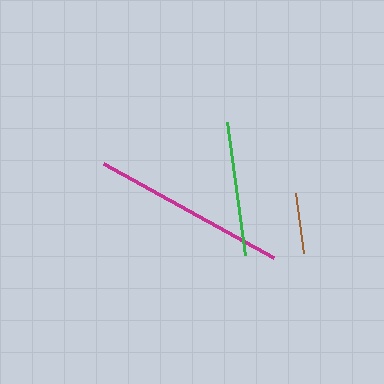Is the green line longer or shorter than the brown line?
The green line is longer than the brown line.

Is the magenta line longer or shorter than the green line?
The magenta line is longer than the green line.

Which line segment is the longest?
The magenta line is the longest at approximately 194 pixels.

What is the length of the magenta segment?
The magenta segment is approximately 194 pixels long.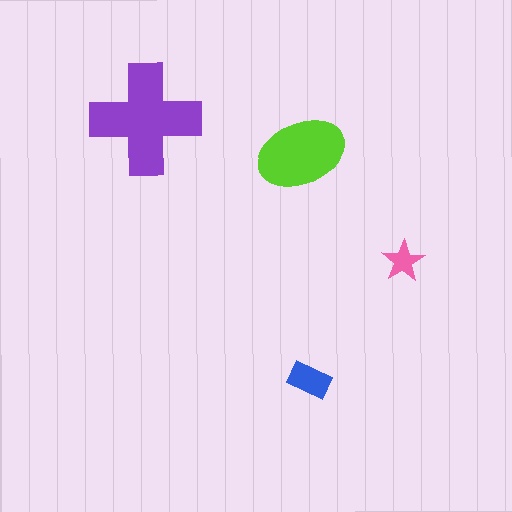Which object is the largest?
The purple cross.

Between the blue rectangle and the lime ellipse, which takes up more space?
The lime ellipse.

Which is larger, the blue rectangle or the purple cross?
The purple cross.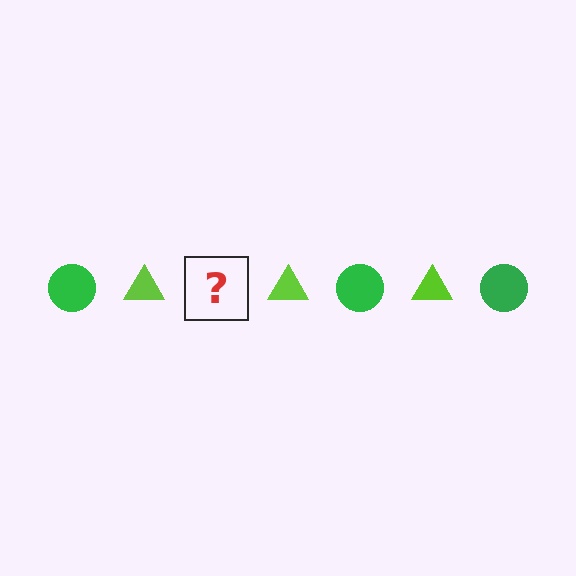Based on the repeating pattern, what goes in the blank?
The blank should be a green circle.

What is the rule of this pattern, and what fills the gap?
The rule is that the pattern alternates between green circle and lime triangle. The gap should be filled with a green circle.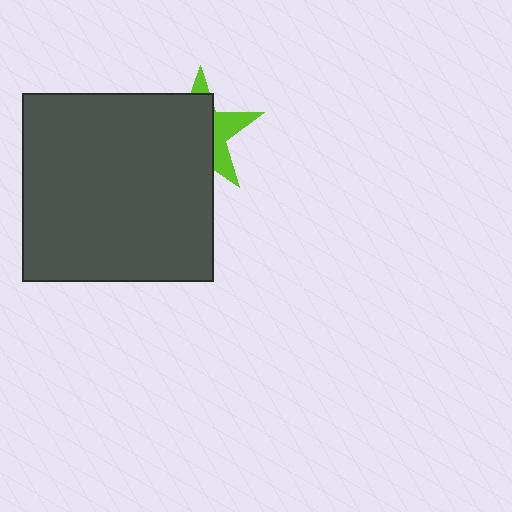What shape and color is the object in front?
The object in front is a dark gray rectangle.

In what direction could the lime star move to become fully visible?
The lime star could move right. That would shift it out from behind the dark gray rectangle entirely.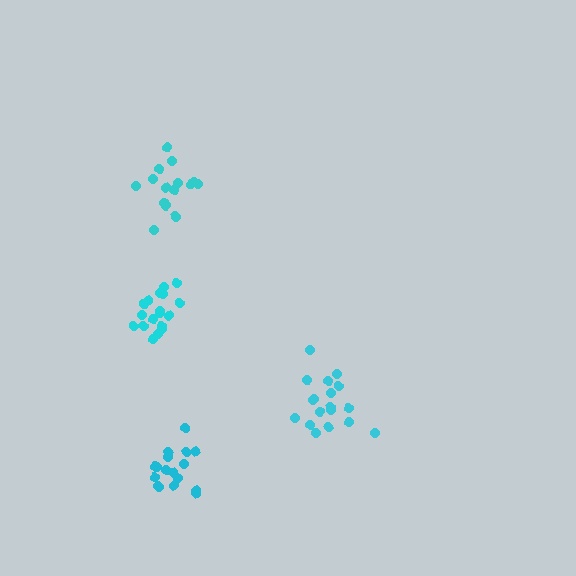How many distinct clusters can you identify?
There are 4 distinct clusters.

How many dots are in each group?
Group 1: 15 dots, Group 2: 18 dots, Group 3: 18 dots, Group 4: 17 dots (68 total).